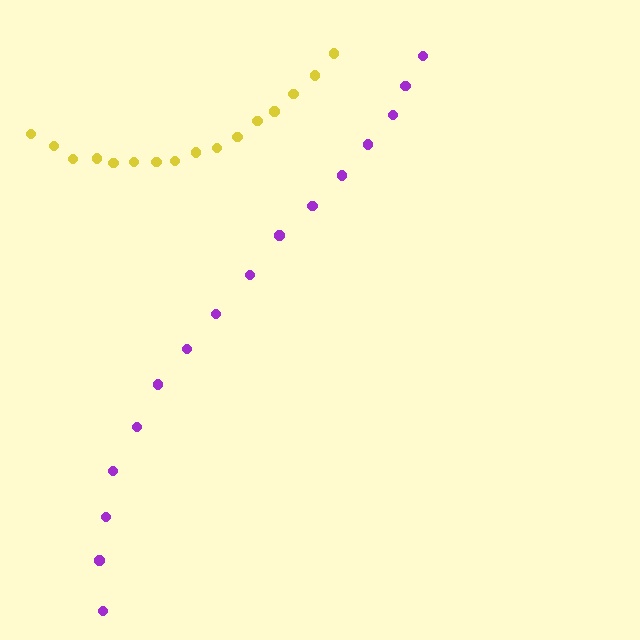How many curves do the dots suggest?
There are 2 distinct paths.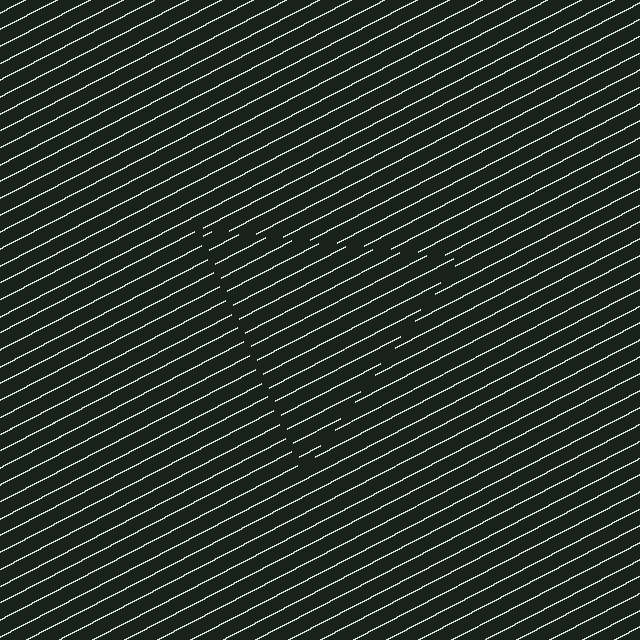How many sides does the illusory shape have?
3 sides — the line-ends trace a triangle.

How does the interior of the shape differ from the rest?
The interior of the shape contains the same grating, shifted by half a period — the contour is defined by the phase discontinuity where line-ends from the inner and outer gratings abut.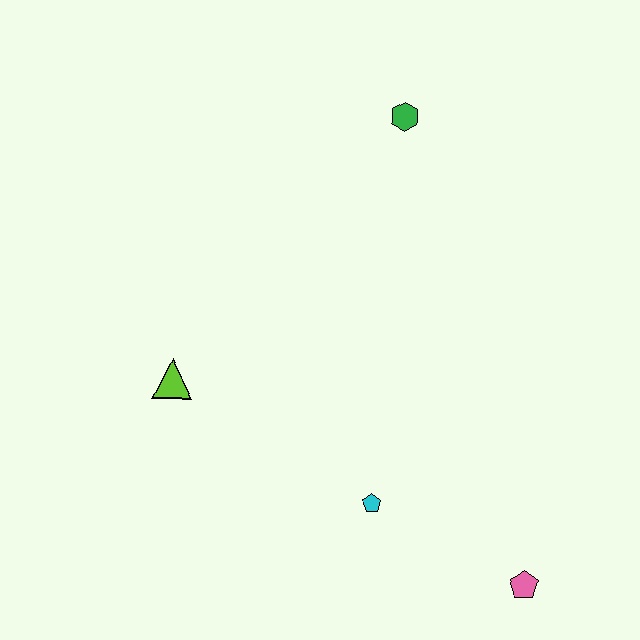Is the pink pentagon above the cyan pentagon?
No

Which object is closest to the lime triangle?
The cyan pentagon is closest to the lime triangle.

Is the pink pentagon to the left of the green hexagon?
No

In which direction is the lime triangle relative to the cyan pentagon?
The lime triangle is to the left of the cyan pentagon.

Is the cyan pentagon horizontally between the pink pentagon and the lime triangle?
Yes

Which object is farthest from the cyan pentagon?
The green hexagon is farthest from the cyan pentagon.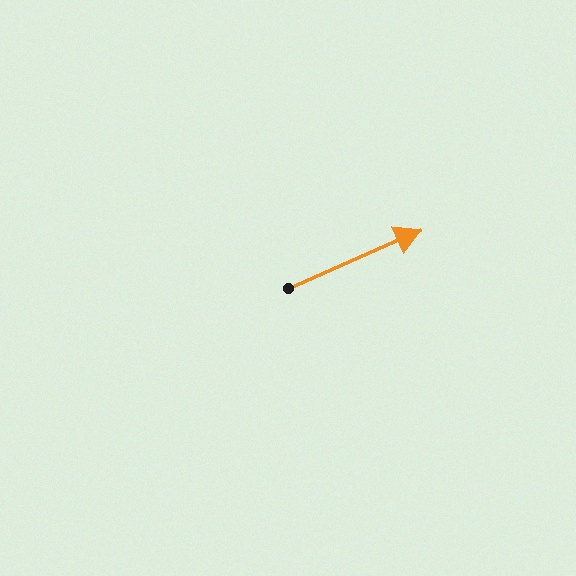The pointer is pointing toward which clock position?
Roughly 2 o'clock.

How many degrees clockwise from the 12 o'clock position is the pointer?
Approximately 66 degrees.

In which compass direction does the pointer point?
Northeast.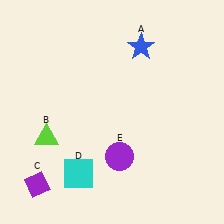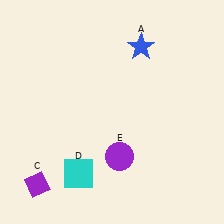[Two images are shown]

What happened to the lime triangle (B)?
The lime triangle (B) was removed in Image 2. It was in the bottom-left area of Image 1.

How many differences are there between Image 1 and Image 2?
There is 1 difference between the two images.